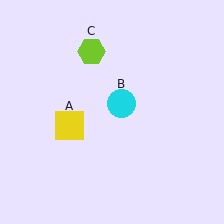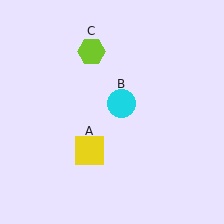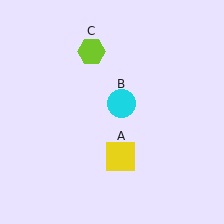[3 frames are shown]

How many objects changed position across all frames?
1 object changed position: yellow square (object A).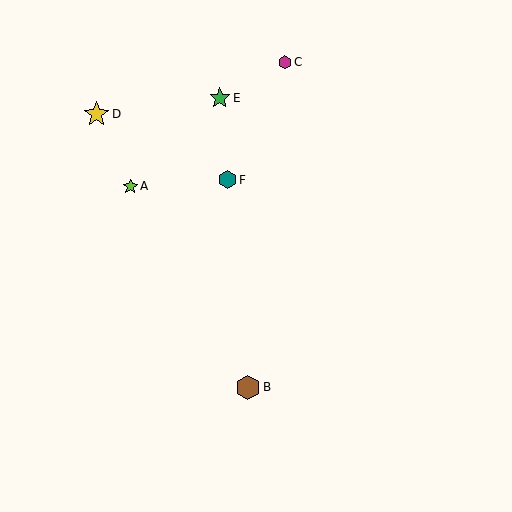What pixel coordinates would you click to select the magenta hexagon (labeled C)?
Click at (285, 62) to select the magenta hexagon C.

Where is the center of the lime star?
The center of the lime star is at (130, 187).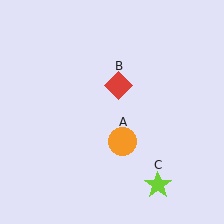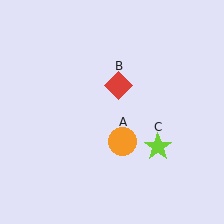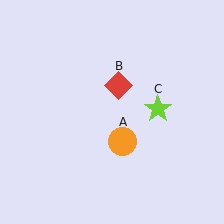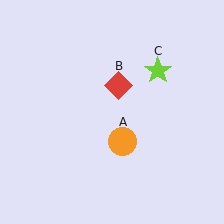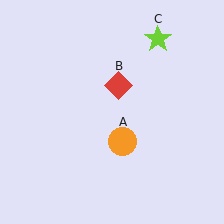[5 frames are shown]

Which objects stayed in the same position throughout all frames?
Orange circle (object A) and red diamond (object B) remained stationary.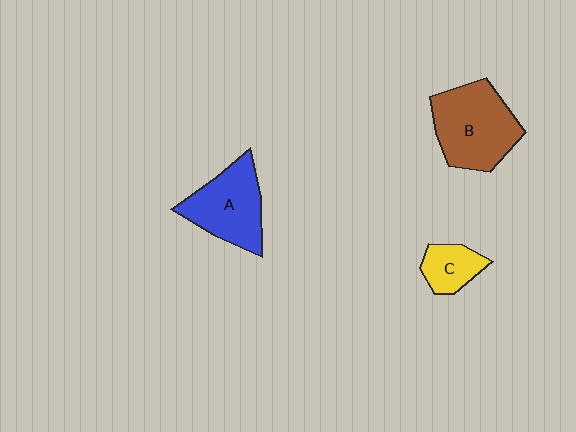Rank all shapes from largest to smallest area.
From largest to smallest: B (brown), A (blue), C (yellow).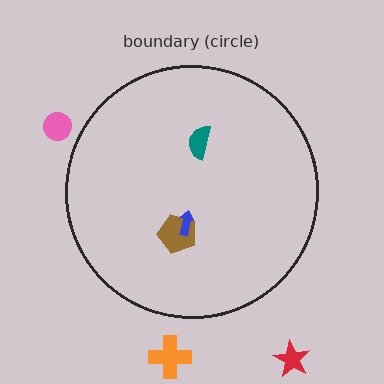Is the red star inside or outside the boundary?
Outside.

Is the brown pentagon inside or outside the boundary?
Inside.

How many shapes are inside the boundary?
3 inside, 3 outside.